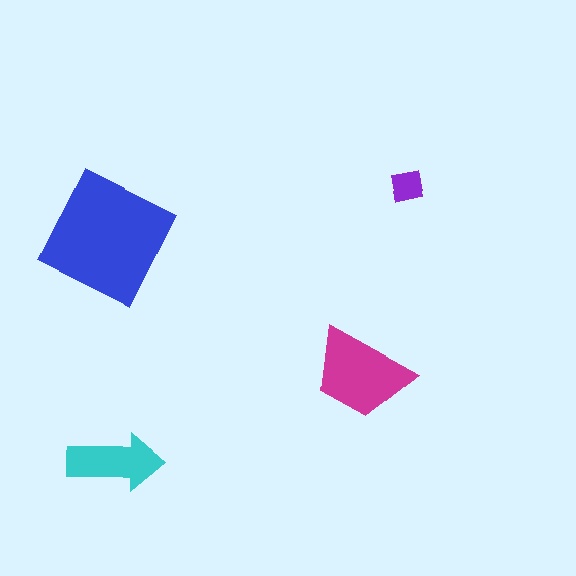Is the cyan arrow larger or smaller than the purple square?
Larger.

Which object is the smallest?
The purple square.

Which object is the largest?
The blue square.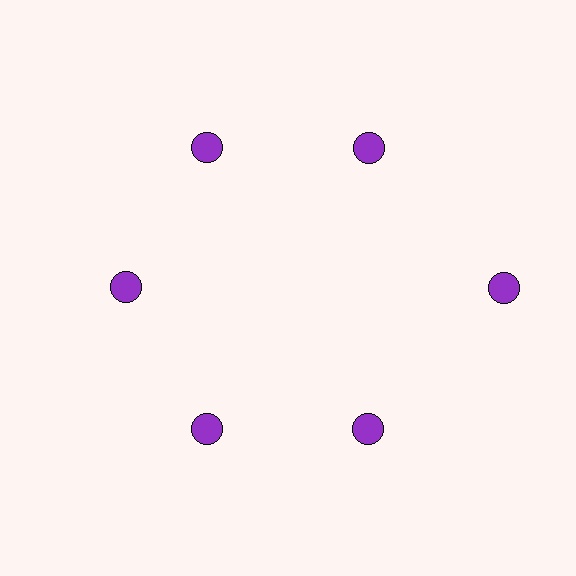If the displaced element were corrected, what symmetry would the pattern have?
It would have 6-fold rotational symmetry — the pattern would map onto itself every 60 degrees.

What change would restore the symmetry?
The symmetry would be restored by moving it inward, back onto the ring so that all 6 circles sit at equal angles and equal distance from the center.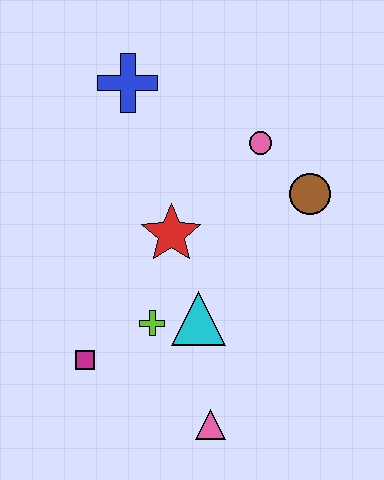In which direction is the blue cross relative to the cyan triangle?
The blue cross is above the cyan triangle.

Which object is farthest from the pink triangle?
The blue cross is farthest from the pink triangle.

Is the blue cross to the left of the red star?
Yes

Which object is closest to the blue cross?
The pink circle is closest to the blue cross.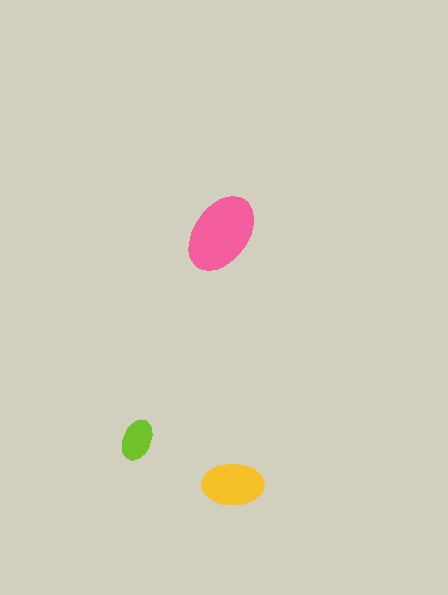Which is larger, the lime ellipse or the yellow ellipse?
The yellow one.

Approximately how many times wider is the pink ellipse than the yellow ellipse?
About 1.5 times wider.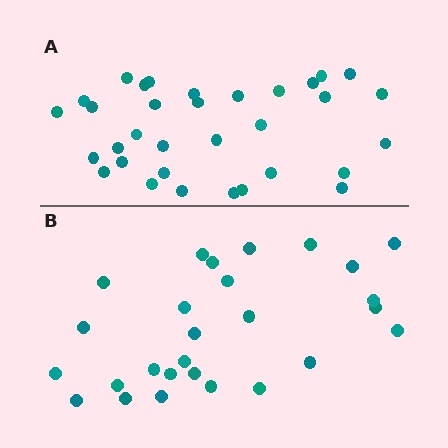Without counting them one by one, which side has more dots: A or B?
Region A (the top region) has more dots.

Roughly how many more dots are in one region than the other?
Region A has about 6 more dots than region B.